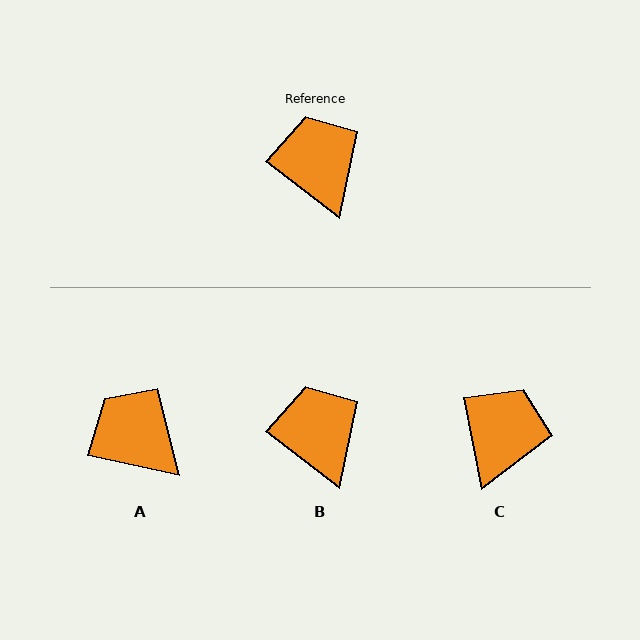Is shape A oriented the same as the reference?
No, it is off by about 25 degrees.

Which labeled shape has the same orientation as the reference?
B.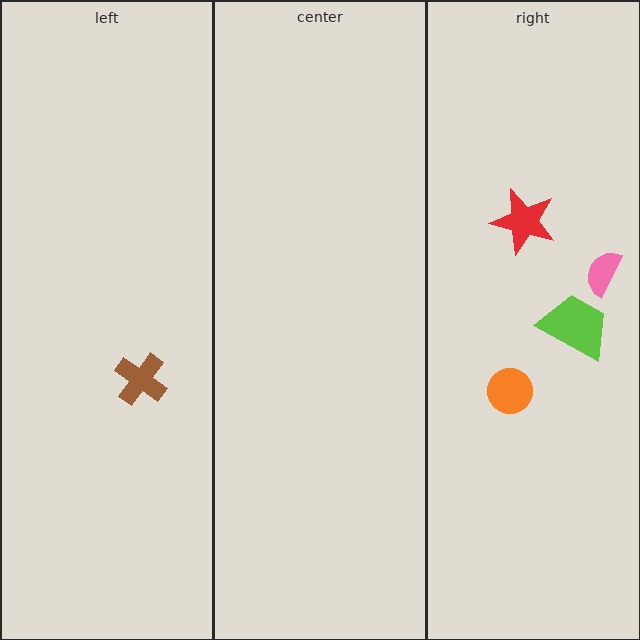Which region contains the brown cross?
The left region.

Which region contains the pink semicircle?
The right region.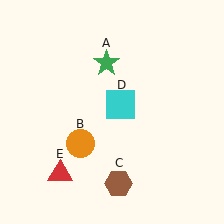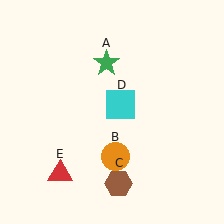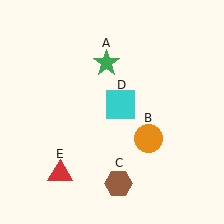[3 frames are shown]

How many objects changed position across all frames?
1 object changed position: orange circle (object B).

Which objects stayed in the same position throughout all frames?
Green star (object A) and brown hexagon (object C) and cyan square (object D) and red triangle (object E) remained stationary.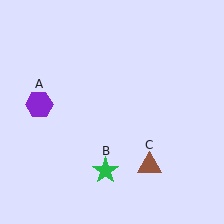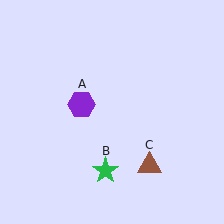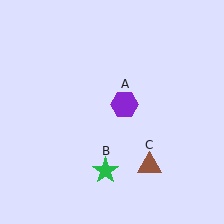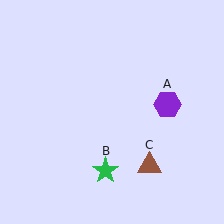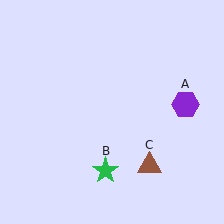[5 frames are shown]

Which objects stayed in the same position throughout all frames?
Green star (object B) and brown triangle (object C) remained stationary.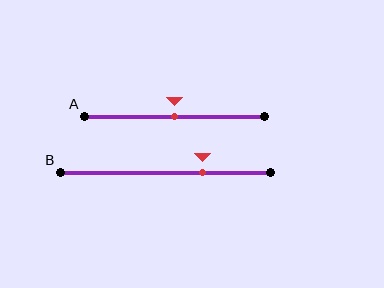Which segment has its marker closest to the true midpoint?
Segment A has its marker closest to the true midpoint.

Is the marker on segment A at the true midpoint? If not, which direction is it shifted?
Yes, the marker on segment A is at the true midpoint.